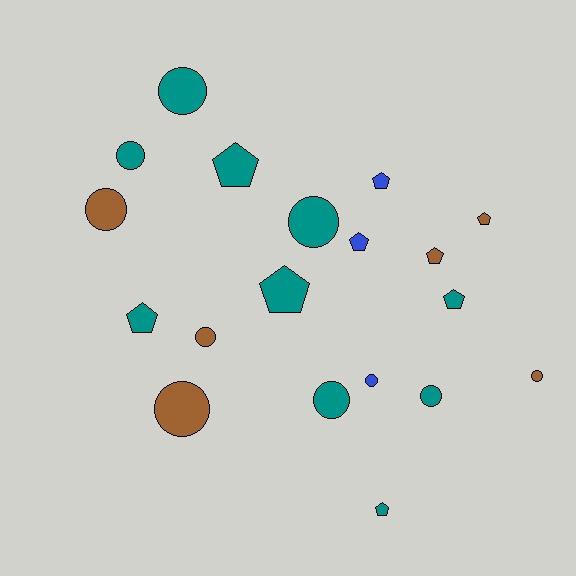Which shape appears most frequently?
Circle, with 10 objects.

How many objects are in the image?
There are 19 objects.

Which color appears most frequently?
Teal, with 10 objects.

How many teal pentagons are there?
There are 5 teal pentagons.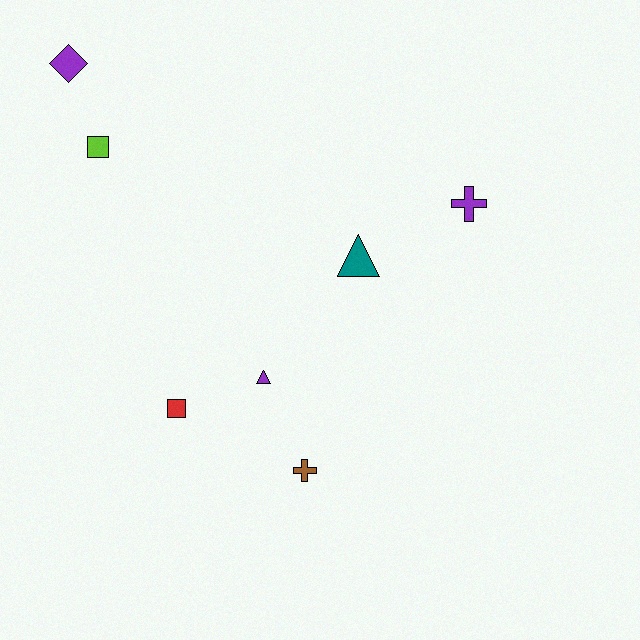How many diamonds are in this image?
There is 1 diamond.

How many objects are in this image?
There are 7 objects.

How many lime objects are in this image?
There is 1 lime object.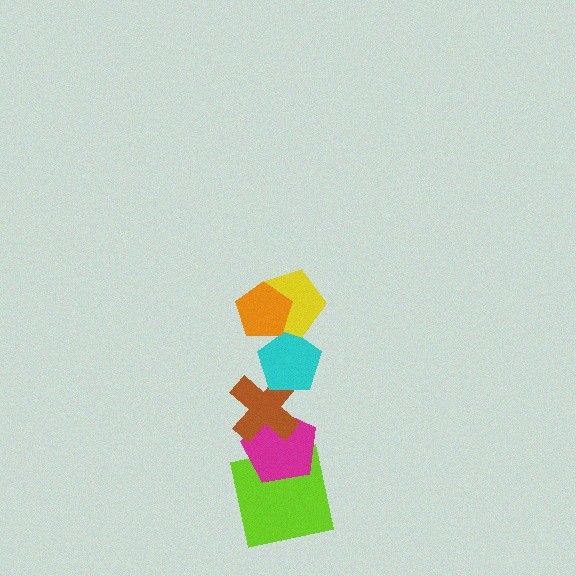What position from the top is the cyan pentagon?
The cyan pentagon is 3rd from the top.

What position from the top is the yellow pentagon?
The yellow pentagon is 2nd from the top.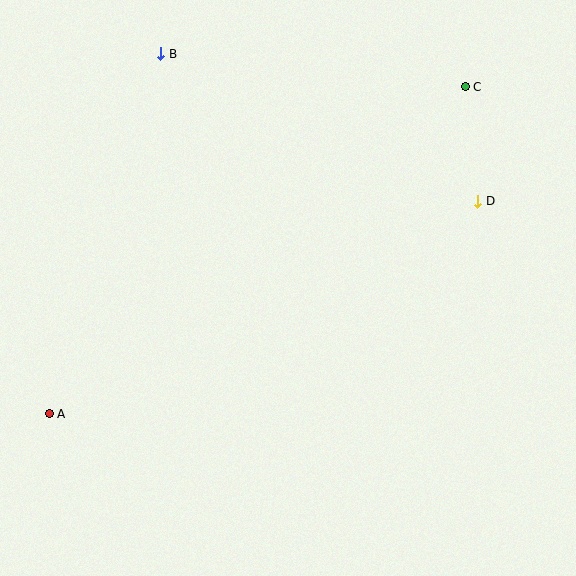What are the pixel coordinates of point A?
Point A is at (49, 414).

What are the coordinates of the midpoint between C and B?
The midpoint between C and B is at (313, 71).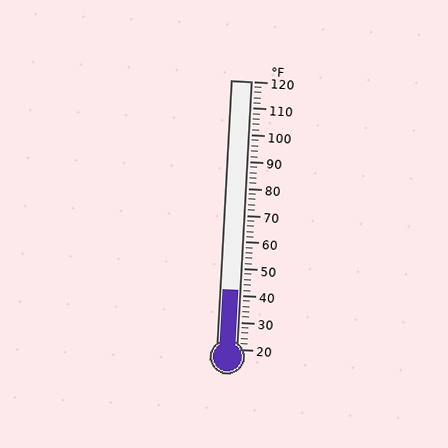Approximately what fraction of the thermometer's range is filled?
The thermometer is filled to approximately 20% of its range.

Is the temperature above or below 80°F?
The temperature is below 80°F.